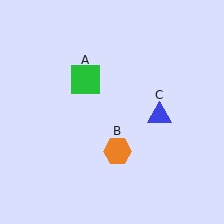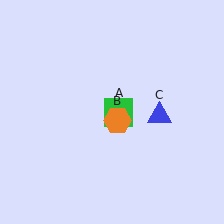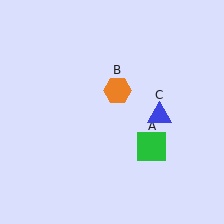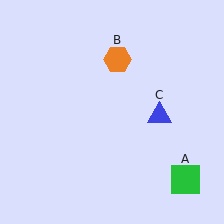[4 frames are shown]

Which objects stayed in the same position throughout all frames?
Blue triangle (object C) remained stationary.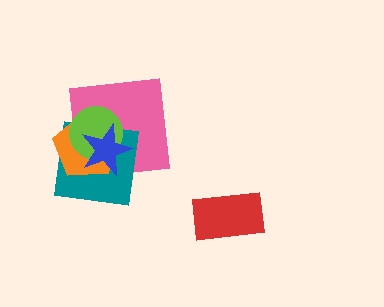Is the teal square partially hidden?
Yes, it is partially covered by another shape.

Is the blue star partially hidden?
No, no other shape covers it.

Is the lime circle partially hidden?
Yes, it is partially covered by another shape.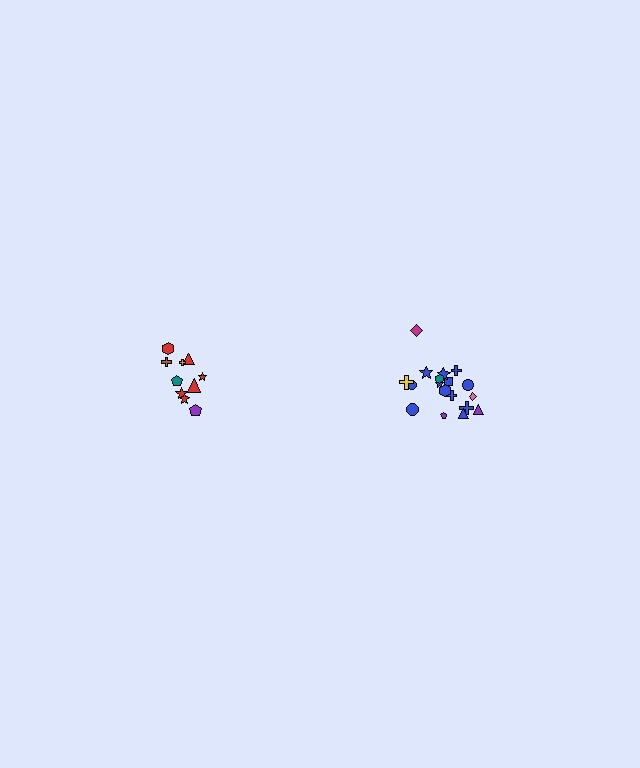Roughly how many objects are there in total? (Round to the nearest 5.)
Roughly 30 objects in total.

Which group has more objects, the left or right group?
The right group.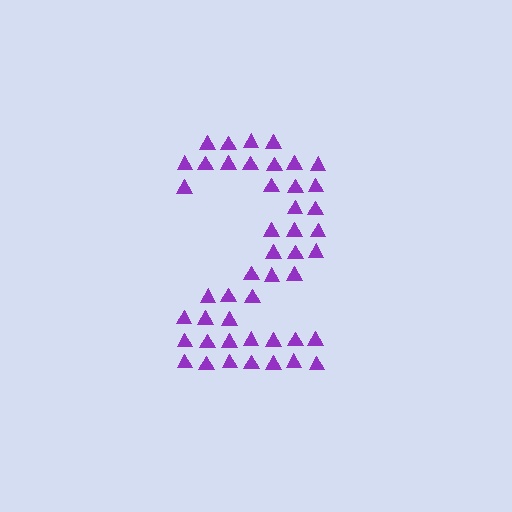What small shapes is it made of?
It is made of small triangles.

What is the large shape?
The large shape is the digit 2.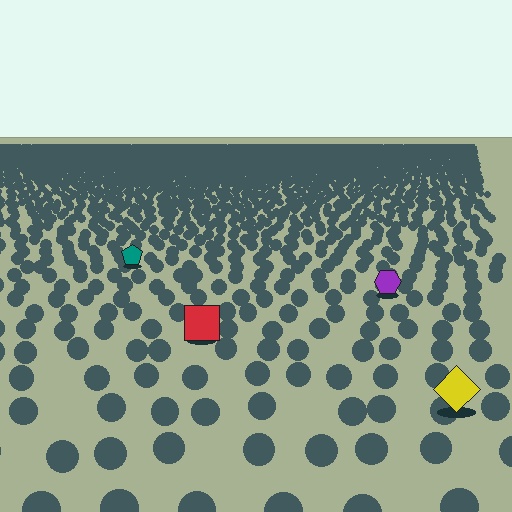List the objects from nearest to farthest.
From nearest to farthest: the yellow diamond, the red square, the purple hexagon, the teal pentagon.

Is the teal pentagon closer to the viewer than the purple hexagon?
No. The purple hexagon is closer — you can tell from the texture gradient: the ground texture is coarser near it.